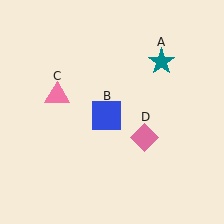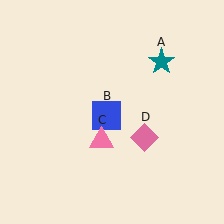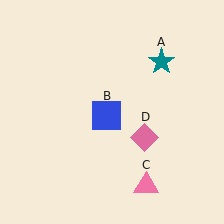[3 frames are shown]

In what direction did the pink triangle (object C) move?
The pink triangle (object C) moved down and to the right.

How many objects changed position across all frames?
1 object changed position: pink triangle (object C).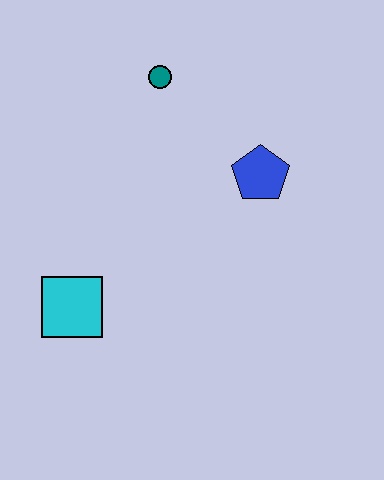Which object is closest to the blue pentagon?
The teal circle is closest to the blue pentagon.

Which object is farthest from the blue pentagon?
The cyan square is farthest from the blue pentagon.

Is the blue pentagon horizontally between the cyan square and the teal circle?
No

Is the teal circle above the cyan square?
Yes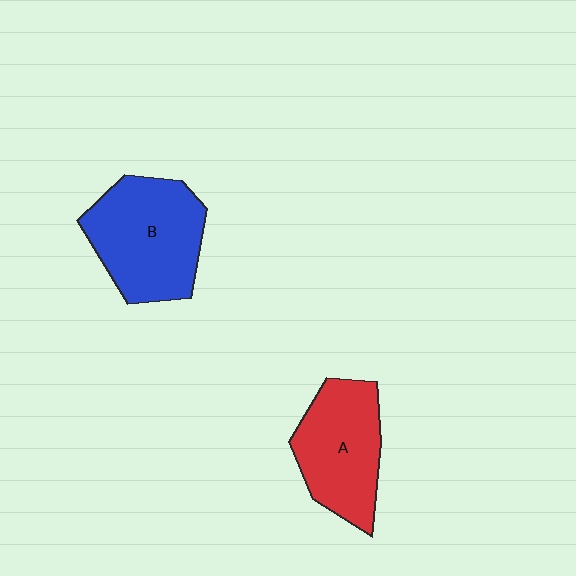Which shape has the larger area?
Shape B (blue).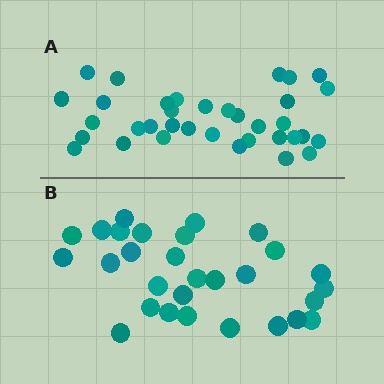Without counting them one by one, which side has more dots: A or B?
Region A (the top region) has more dots.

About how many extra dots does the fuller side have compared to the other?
Region A has about 6 more dots than region B.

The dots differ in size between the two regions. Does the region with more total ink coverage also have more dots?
No. Region B has more total ink coverage because its dots are larger, but region A actually contains more individual dots. Total area can be misleading — the number of items is what matters here.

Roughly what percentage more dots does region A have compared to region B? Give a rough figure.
About 20% more.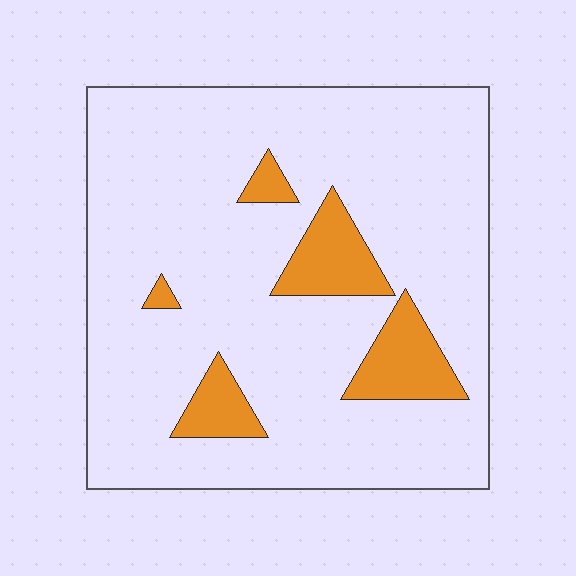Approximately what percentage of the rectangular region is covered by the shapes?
Approximately 15%.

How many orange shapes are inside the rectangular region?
5.